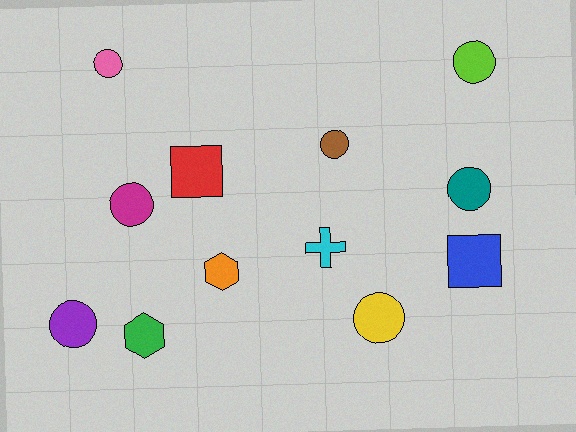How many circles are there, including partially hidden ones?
There are 7 circles.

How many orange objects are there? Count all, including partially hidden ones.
There is 1 orange object.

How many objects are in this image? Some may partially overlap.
There are 12 objects.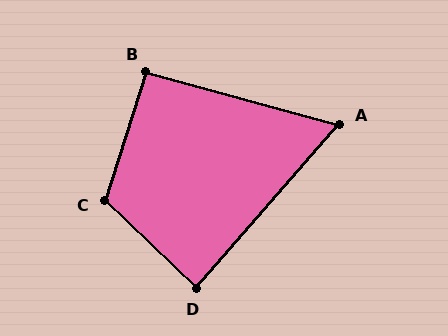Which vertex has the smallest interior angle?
A, at approximately 64 degrees.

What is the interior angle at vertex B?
Approximately 93 degrees (approximately right).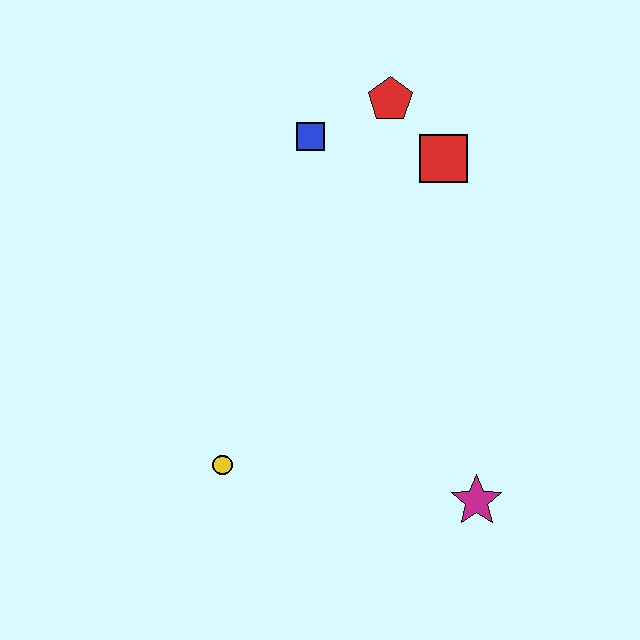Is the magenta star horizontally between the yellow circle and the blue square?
No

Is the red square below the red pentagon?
Yes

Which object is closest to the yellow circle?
The magenta star is closest to the yellow circle.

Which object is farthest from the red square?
The yellow circle is farthest from the red square.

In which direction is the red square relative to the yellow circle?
The red square is above the yellow circle.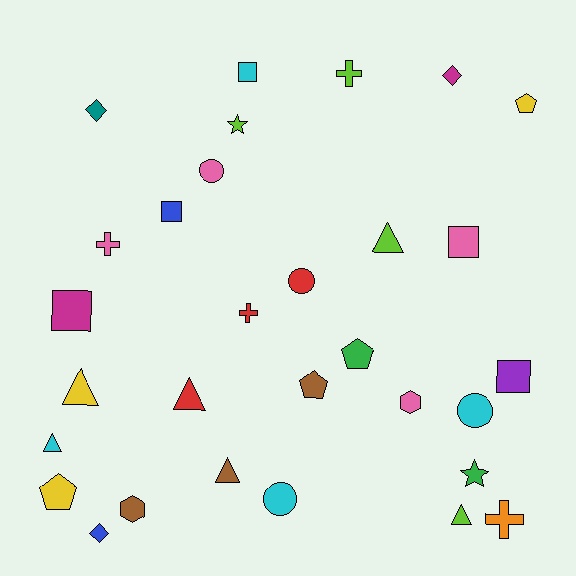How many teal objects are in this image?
There is 1 teal object.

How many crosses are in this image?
There are 4 crosses.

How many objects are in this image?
There are 30 objects.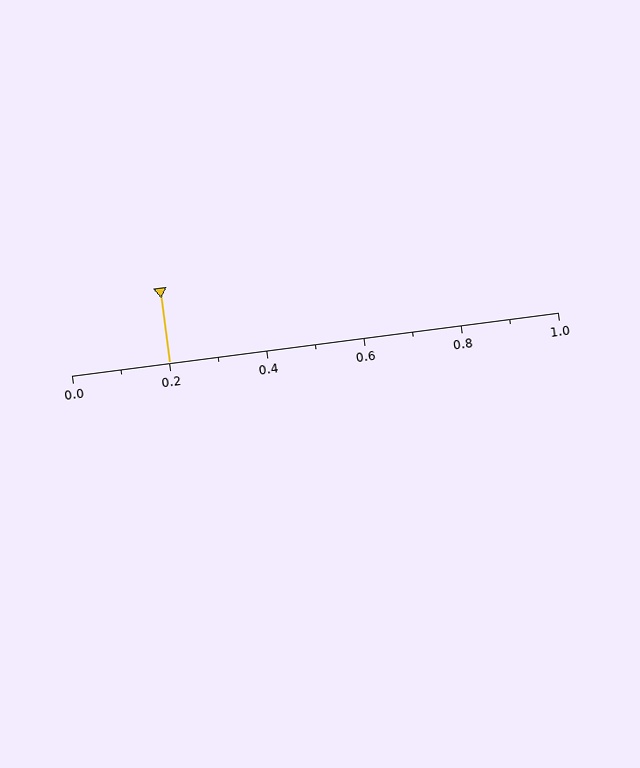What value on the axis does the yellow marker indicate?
The marker indicates approximately 0.2.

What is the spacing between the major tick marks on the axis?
The major ticks are spaced 0.2 apart.